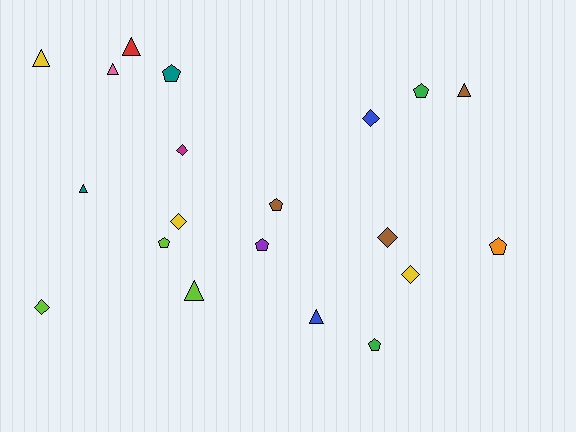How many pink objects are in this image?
There is 1 pink object.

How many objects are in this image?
There are 20 objects.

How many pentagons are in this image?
There are 7 pentagons.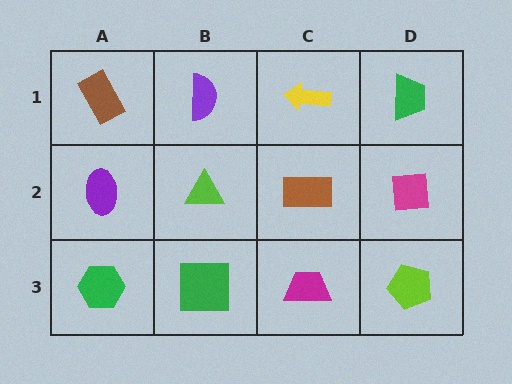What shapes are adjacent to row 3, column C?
A brown rectangle (row 2, column C), a green square (row 3, column B), a lime pentagon (row 3, column D).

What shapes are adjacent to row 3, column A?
A purple ellipse (row 2, column A), a green square (row 3, column B).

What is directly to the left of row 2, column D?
A brown rectangle.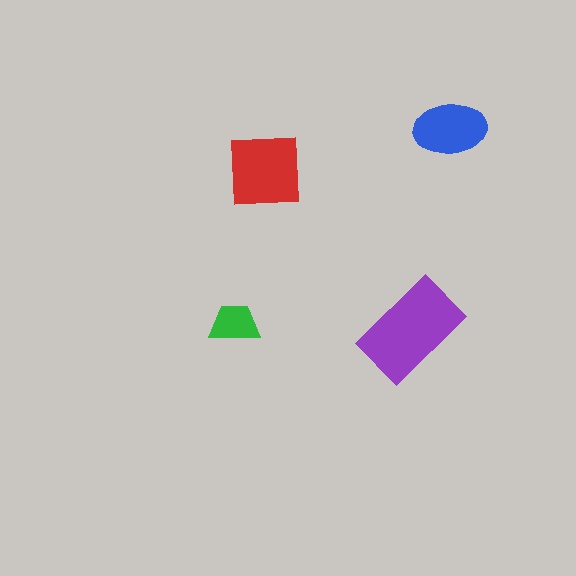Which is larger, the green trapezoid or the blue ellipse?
The blue ellipse.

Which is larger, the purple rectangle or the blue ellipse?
The purple rectangle.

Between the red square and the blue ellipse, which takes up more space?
The red square.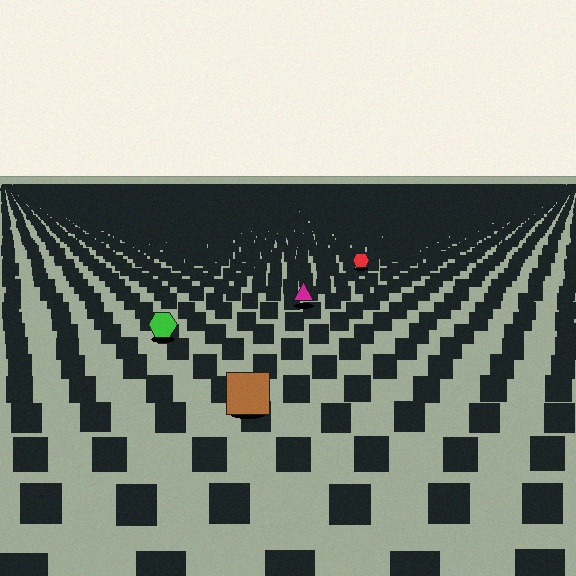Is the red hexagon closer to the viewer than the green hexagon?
No. The green hexagon is closer — you can tell from the texture gradient: the ground texture is coarser near it.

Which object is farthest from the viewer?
The red hexagon is farthest from the viewer. It appears smaller and the ground texture around it is denser.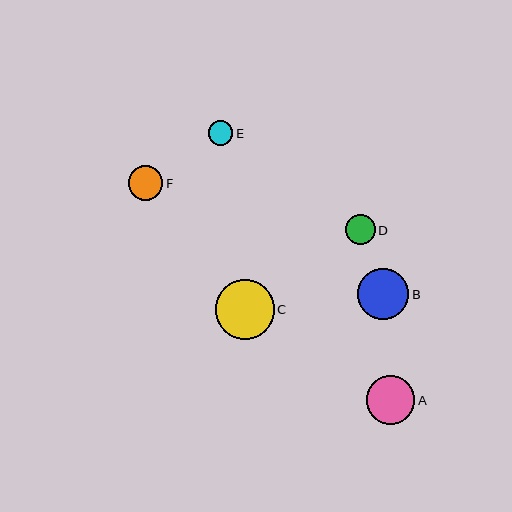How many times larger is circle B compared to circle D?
Circle B is approximately 1.7 times the size of circle D.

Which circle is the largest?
Circle C is the largest with a size of approximately 59 pixels.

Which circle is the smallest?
Circle E is the smallest with a size of approximately 25 pixels.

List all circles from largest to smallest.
From largest to smallest: C, B, A, F, D, E.